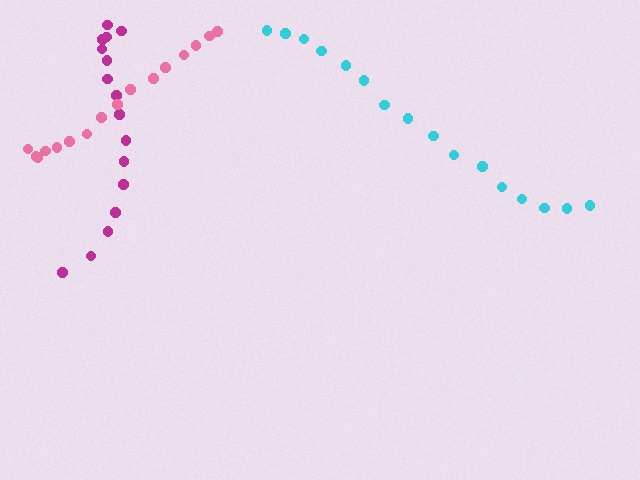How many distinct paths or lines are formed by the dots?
There are 3 distinct paths.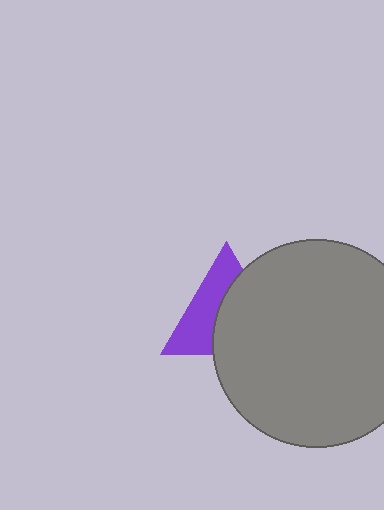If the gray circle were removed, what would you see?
You would see the complete purple triangle.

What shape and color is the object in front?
The object in front is a gray circle.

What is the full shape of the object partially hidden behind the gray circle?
The partially hidden object is a purple triangle.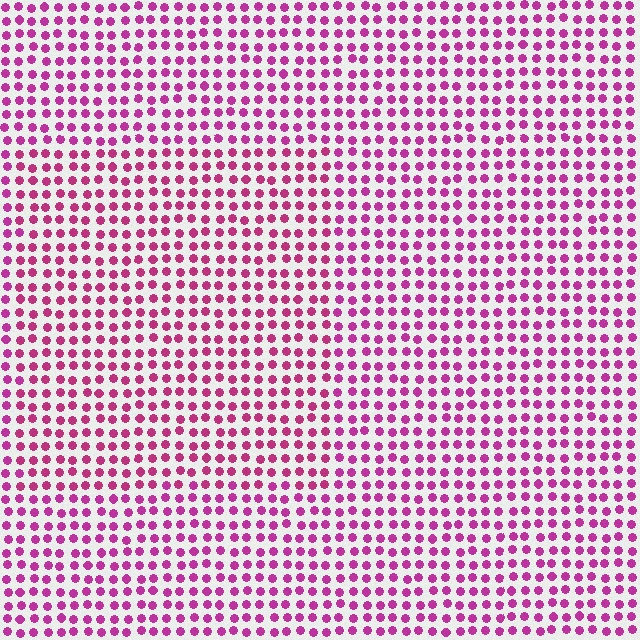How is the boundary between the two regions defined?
The boundary is defined purely by a slight shift in hue (about 14 degrees). Spacing, size, and orientation are identical on both sides.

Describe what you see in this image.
The image is filled with small magenta elements in a uniform arrangement. A rectangle-shaped region is visible where the elements are tinted to a slightly different hue, forming a subtle color boundary.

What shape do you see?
I see a rectangle.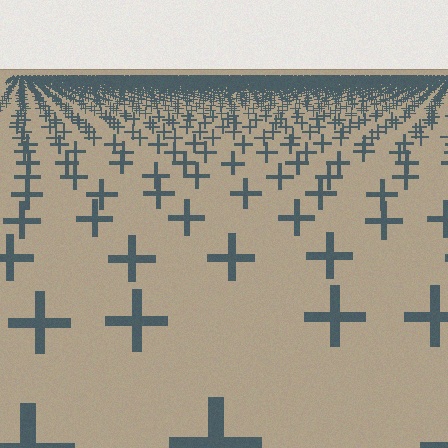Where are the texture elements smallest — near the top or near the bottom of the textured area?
Near the top.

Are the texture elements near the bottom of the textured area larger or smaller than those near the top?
Larger. Near the bottom, elements are closer to the viewer and appear at a bigger on-screen size.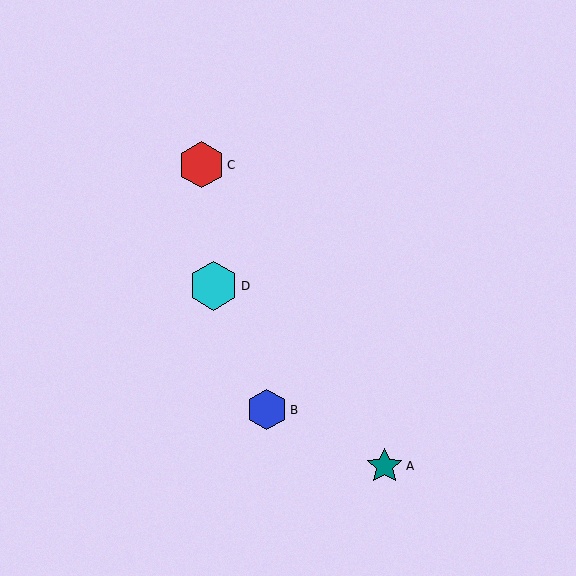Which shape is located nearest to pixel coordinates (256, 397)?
The blue hexagon (labeled B) at (267, 410) is nearest to that location.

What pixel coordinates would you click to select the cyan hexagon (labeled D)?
Click at (213, 286) to select the cyan hexagon D.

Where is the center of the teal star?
The center of the teal star is at (384, 466).